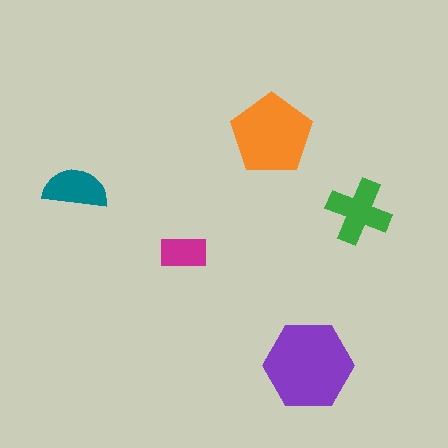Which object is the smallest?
The magenta rectangle.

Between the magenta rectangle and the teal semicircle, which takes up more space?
The teal semicircle.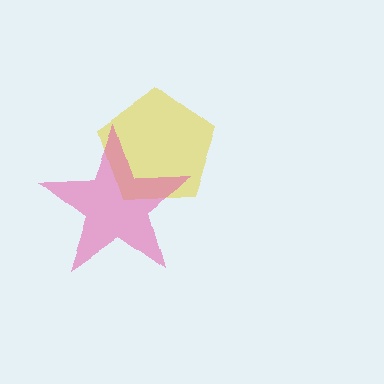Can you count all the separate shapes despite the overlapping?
Yes, there are 2 separate shapes.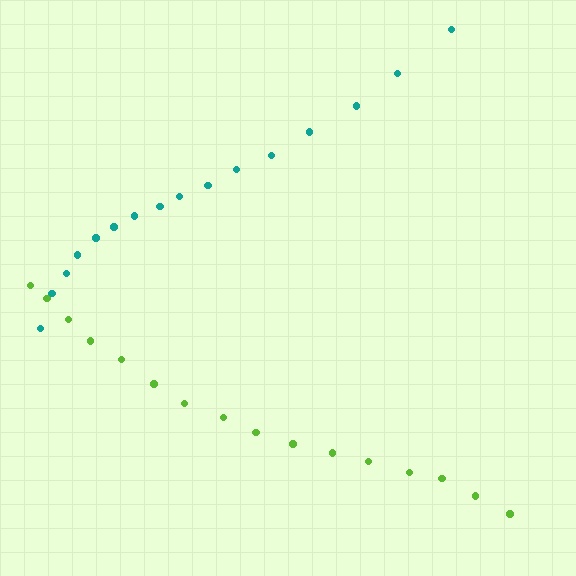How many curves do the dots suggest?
There are 2 distinct paths.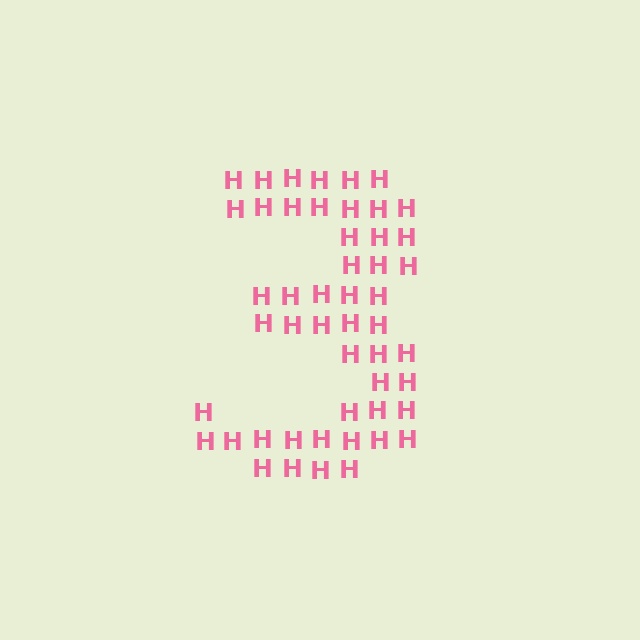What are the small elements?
The small elements are letter H's.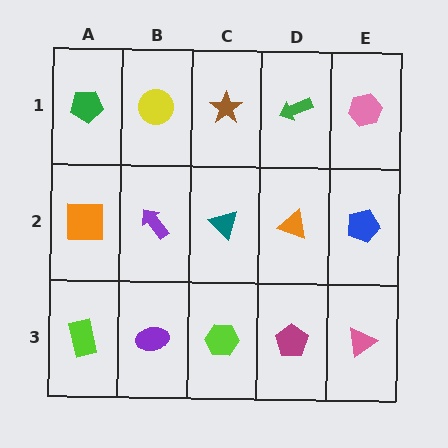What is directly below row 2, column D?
A magenta pentagon.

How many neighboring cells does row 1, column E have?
2.